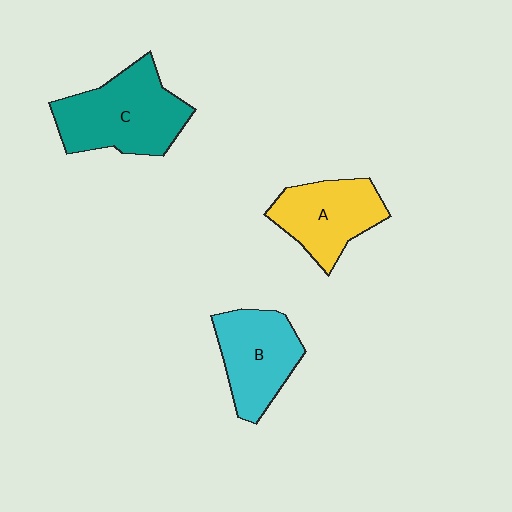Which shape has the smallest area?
Shape A (yellow).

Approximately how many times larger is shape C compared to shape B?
Approximately 1.3 times.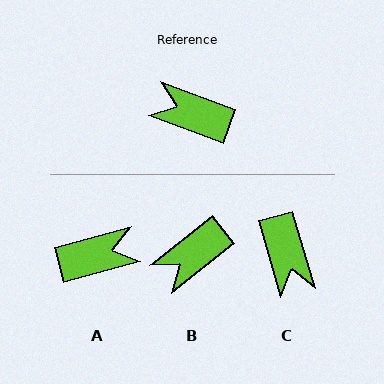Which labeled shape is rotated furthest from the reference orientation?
A, about 145 degrees away.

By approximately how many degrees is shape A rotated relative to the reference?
Approximately 145 degrees clockwise.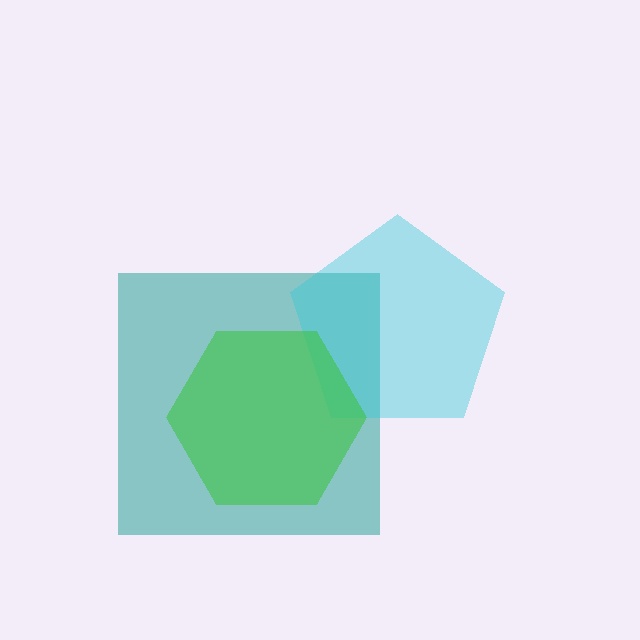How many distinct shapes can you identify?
There are 3 distinct shapes: a teal square, a cyan pentagon, a green hexagon.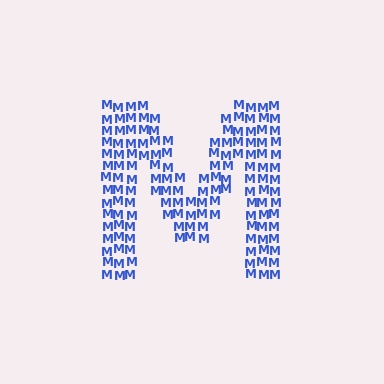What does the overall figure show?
The overall figure shows the letter M.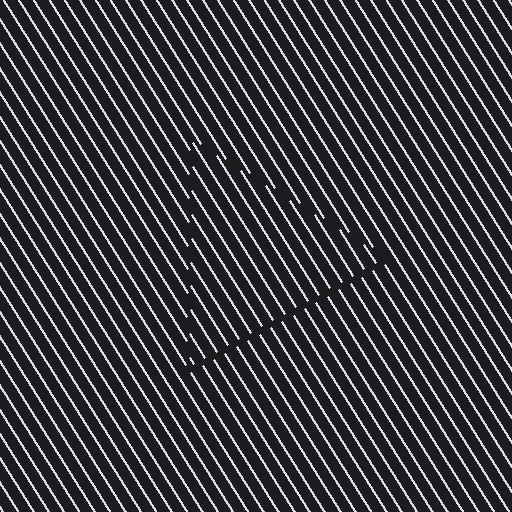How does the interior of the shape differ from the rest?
The interior of the shape contains the same grating, shifted by half a period — the contour is defined by the phase discontinuity where line-ends from the inner and outer gratings abut.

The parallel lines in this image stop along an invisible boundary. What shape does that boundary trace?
An illusory triangle. The interior of the shape contains the same grating, shifted by half a period — the contour is defined by the phase discontinuity where line-ends from the inner and outer gratings abut.